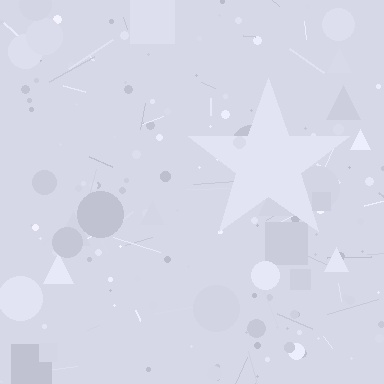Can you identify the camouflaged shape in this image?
The camouflaged shape is a star.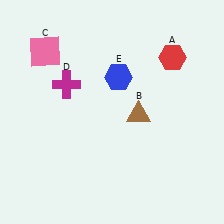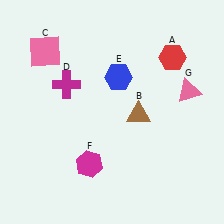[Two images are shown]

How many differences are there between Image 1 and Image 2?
There are 2 differences between the two images.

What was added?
A magenta hexagon (F), a pink triangle (G) were added in Image 2.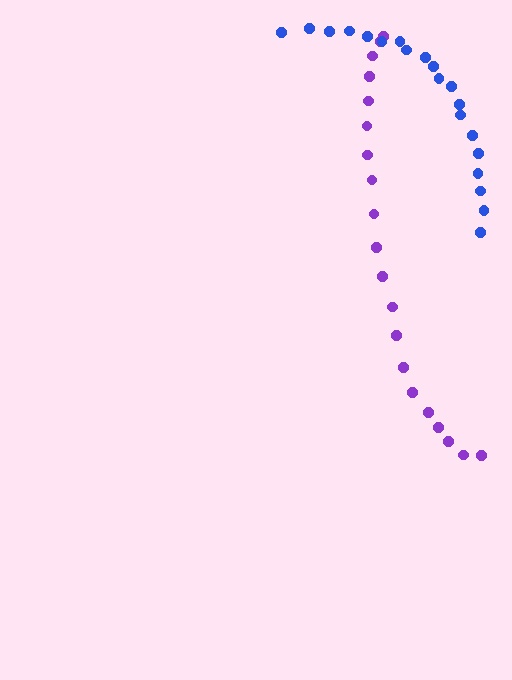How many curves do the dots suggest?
There are 2 distinct paths.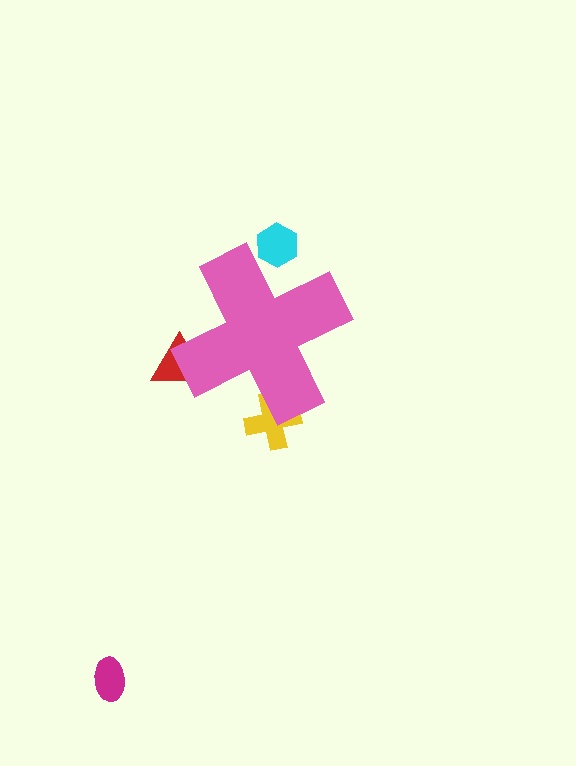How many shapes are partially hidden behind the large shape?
3 shapes are partially hidden.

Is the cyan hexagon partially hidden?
Yes, the cyan hexagon is partially hidden behind the pink cross.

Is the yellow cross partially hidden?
Yes, the yellow cross is partially hidden behind the pink cross.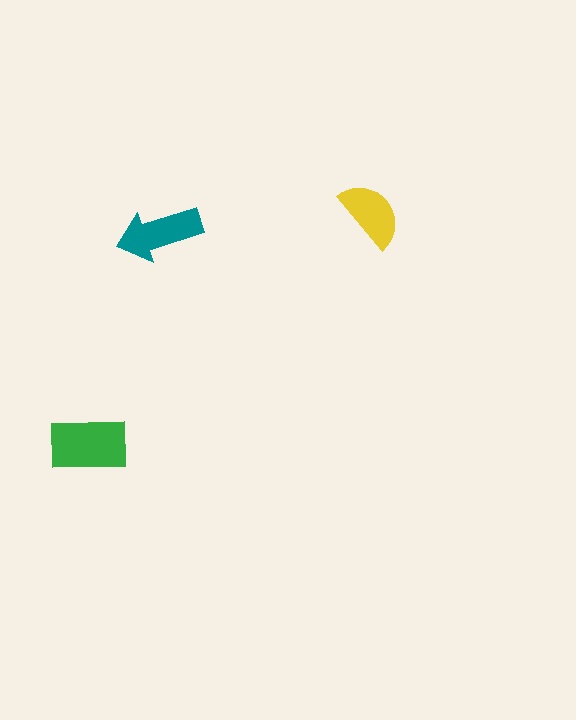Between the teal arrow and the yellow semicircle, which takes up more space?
The teal arrow.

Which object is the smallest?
The yellow semicircle.